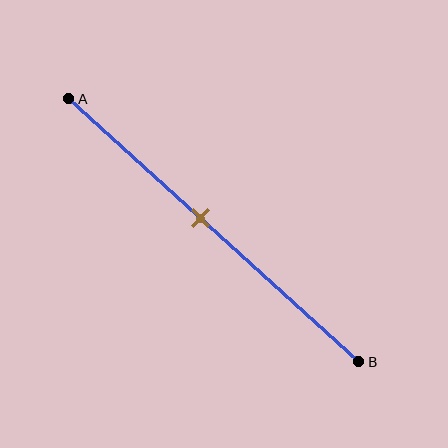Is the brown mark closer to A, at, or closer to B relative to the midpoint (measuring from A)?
The brown mark is closer to point A than the midpoint of segment AB.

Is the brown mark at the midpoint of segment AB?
No, the mark is at about 45% from A, not at the 50% midpoint.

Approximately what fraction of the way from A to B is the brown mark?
The brown mark is approximately 45% of the way from A to B.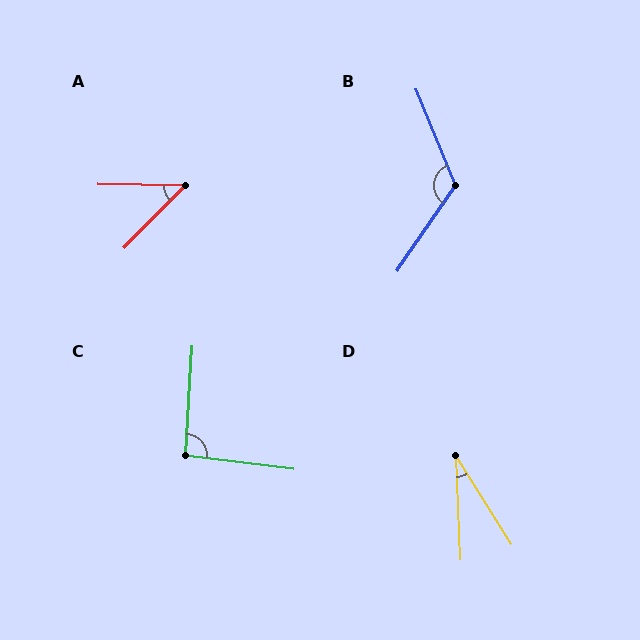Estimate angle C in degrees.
Approximately 93 degrees.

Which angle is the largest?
B, at approximately 124 degrees.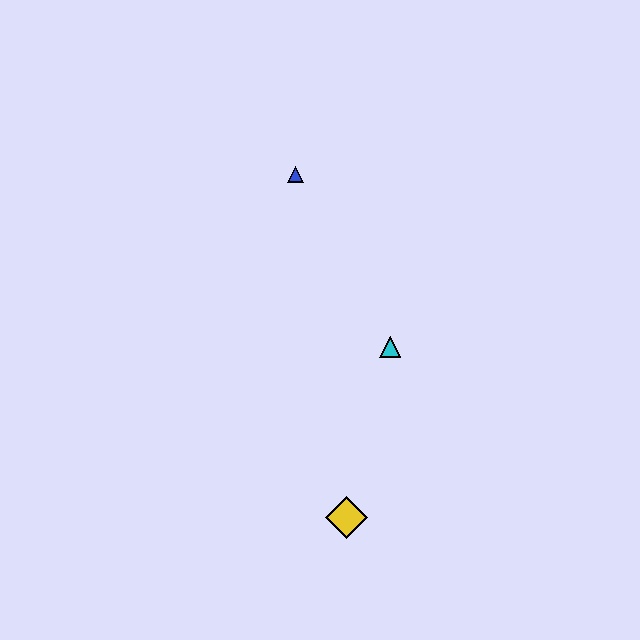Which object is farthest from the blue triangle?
The yellow diamond is farthest from the blue triangle.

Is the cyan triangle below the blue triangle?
Yes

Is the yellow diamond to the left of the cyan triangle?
Yes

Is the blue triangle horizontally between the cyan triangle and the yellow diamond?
No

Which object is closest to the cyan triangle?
The yellow diamond is closest to the cyan triangle.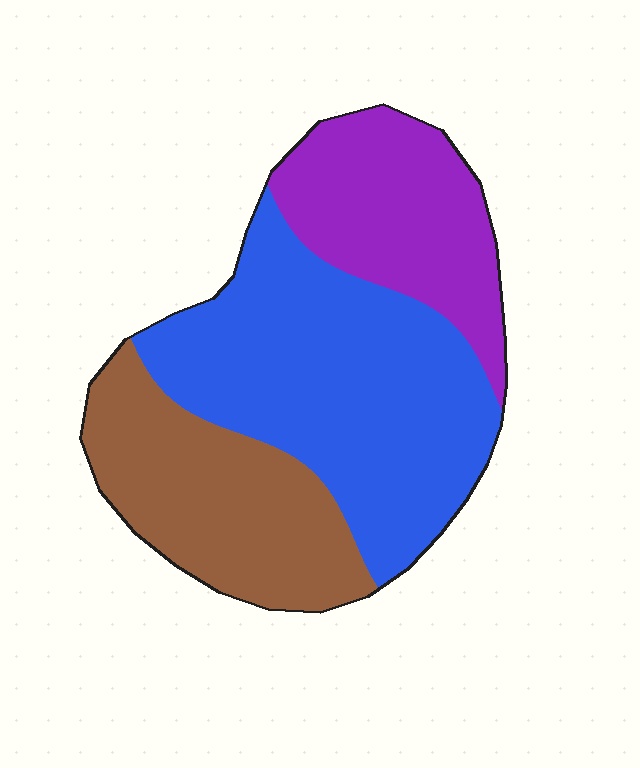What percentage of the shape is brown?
Brown takes up about one quarter (1/4) of the shape.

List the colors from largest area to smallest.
From largest to smallest: blue, brown, purple.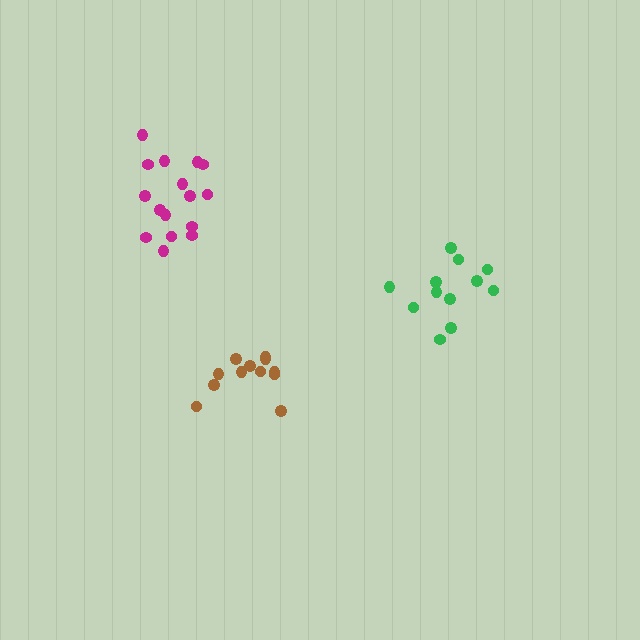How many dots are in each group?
Group 1: 12 dots, Group 2: 12 dots, Group 3: 16 dots (40 total).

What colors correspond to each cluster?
The clusters are colored: green, brown, magenta.